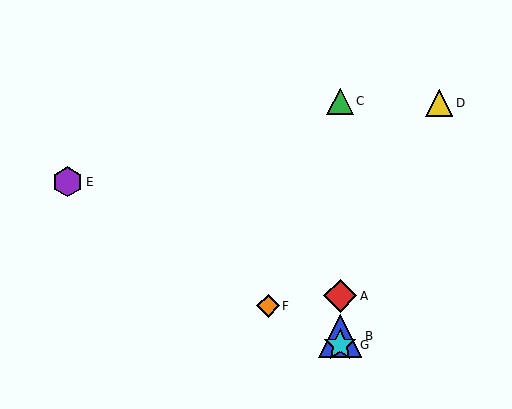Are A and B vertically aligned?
Yes, both are at x≈340.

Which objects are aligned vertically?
Objects A, B, C, G are aligned vertically.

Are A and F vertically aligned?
No, A is at x≈340 and F is at x≈268.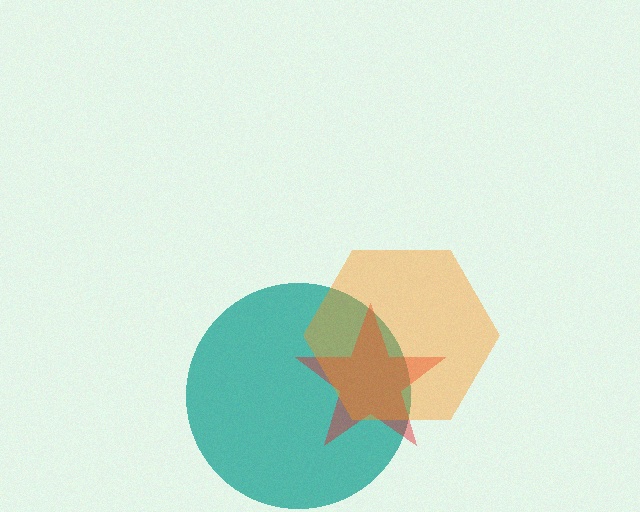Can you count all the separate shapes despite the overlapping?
Yes, there are 3 separate shapes.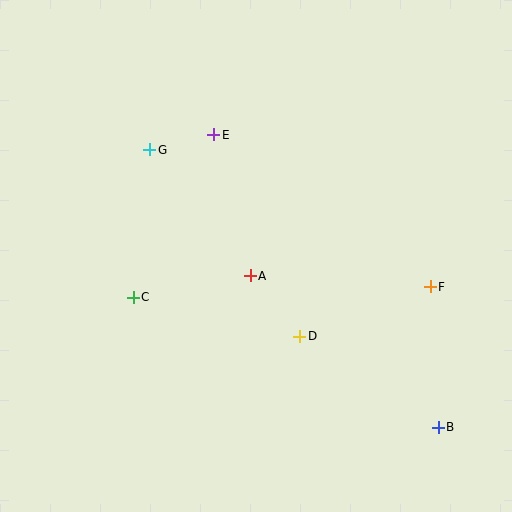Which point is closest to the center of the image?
Point A at (250, 276) is closest to the center.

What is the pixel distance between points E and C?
The distance between E and C is 181 pixels.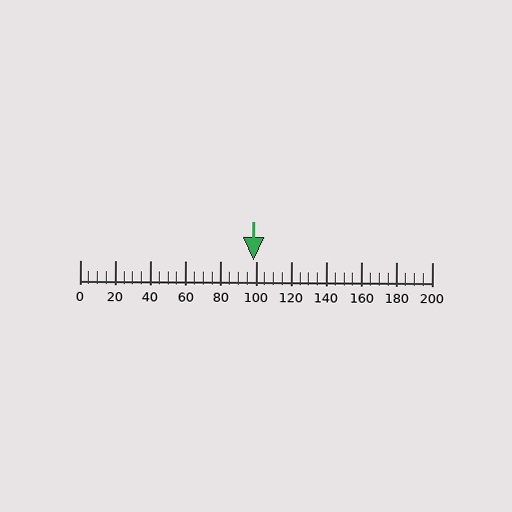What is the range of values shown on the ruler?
The ruler shows values from 0 to 200.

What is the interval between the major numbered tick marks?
The major tick marks are spaced 20 units apart.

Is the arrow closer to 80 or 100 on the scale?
The arrow is closer to 100.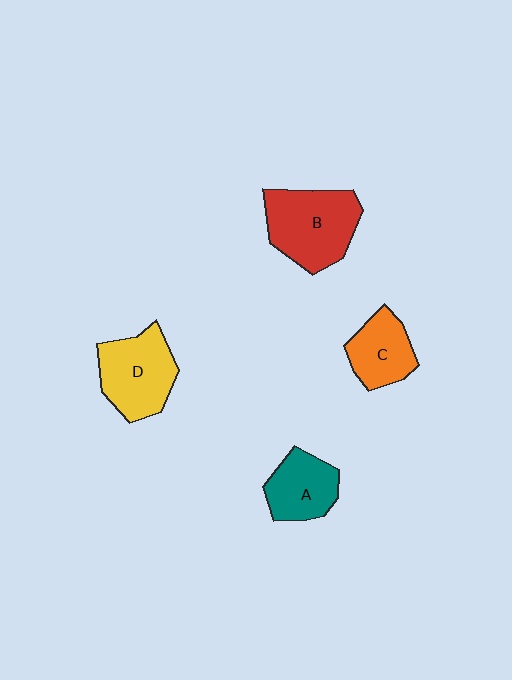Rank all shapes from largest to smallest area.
From largest to smallest: B (red), D (yellow), A (teal), C (orange).